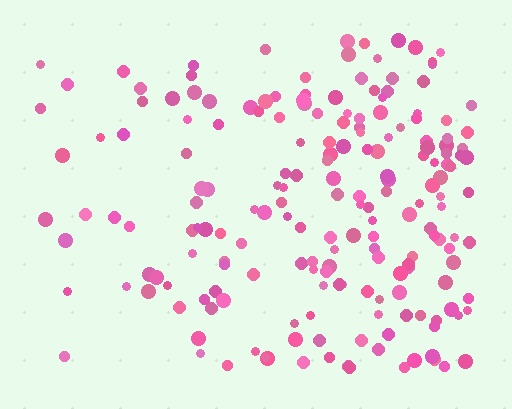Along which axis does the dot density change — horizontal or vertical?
Horizontal.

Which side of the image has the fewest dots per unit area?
The left.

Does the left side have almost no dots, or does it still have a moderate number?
Still a moderate number, just noticeably fewer than the right.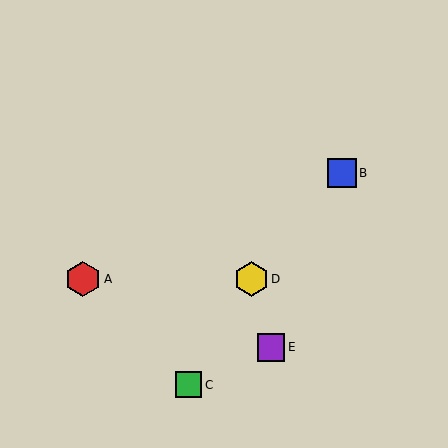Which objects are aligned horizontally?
Objects A, D are aligned horizontally.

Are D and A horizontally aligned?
Yes, both are at y≈279.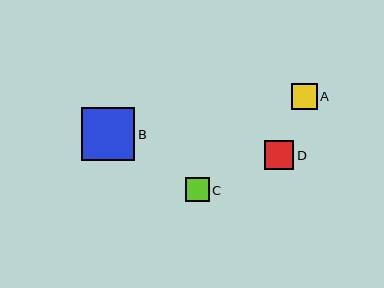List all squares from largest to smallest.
From largest to smallest: B, D, A, C.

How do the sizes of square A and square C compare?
Square A and square C are approximately the same size.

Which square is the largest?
Square B is the largest with a size of approximately 53 pixels.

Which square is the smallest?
Square C is the smallest with a size of approximately 24 pixels.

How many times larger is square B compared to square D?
Square B is approximately 1.8 times the size of square D.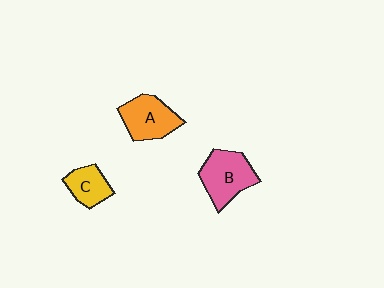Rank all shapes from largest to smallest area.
From largest to smallest: B (pink), A (orange), C (yellow).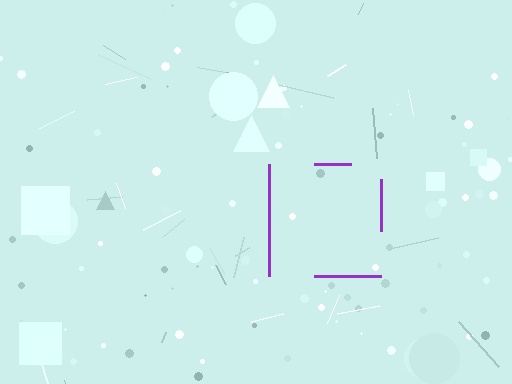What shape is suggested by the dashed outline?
The dashed outline suggests a square.